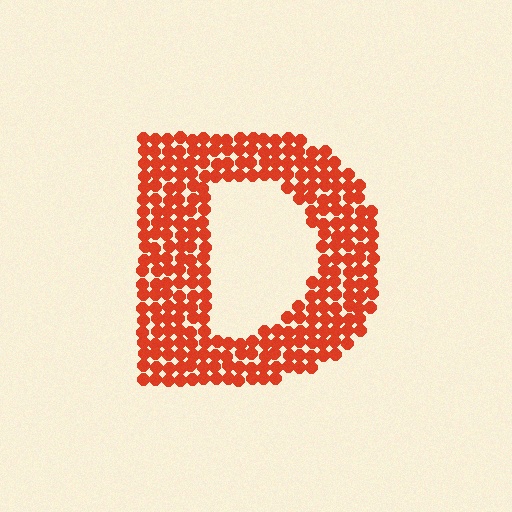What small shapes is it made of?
It is made of small circles.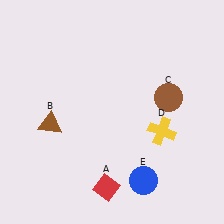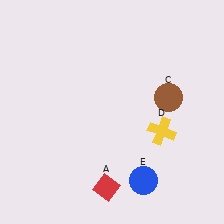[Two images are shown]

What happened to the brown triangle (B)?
The brown triangle (B) was removed in Image 2. It was in the bottom-left area of Image 1.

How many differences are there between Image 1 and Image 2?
There is 1 difference between the two images.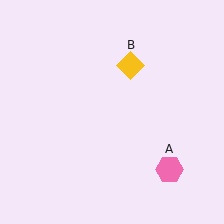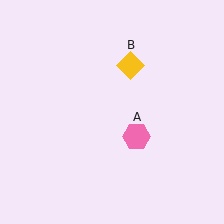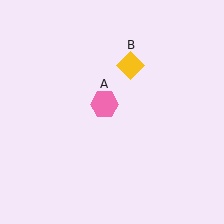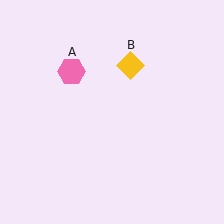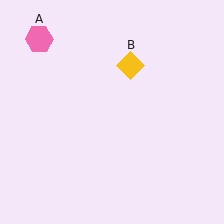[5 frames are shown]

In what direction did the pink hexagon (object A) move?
The pink hexagon (object A) moved up and to the left.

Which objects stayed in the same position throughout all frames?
Yellow diamond (object B) remained stationary.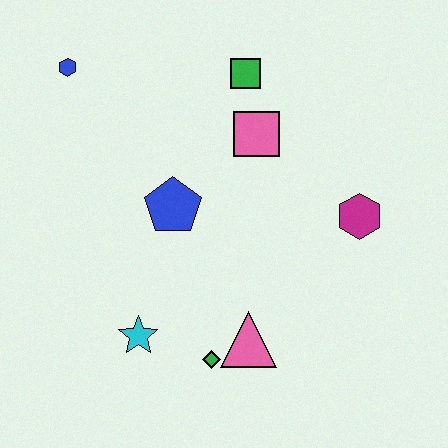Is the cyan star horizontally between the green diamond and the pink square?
No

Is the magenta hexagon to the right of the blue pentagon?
Yes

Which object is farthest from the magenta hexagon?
The blue hexagon is farthest from the magenta hexagon.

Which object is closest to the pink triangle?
The green diamond is closest to the pink triangle.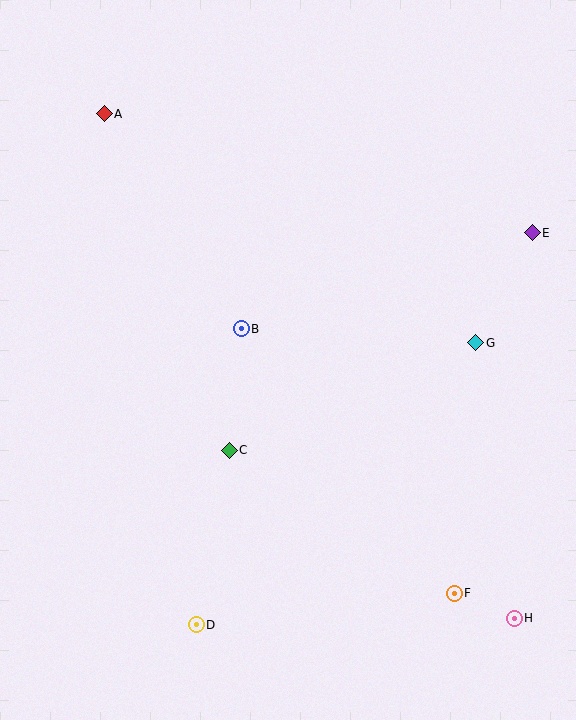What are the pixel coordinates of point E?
Point E is at (532, 233).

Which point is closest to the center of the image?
Point B at (241, 329) is closest to the center.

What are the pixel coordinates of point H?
Point H is at (514, 618).